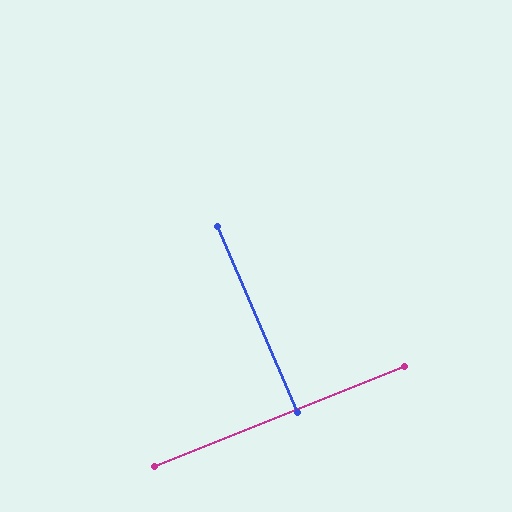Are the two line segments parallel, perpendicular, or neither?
Perpendicular — they meet at approximately 88°.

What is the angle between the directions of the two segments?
Approximately 88 degrees.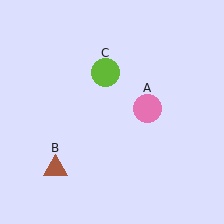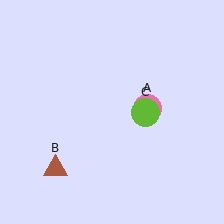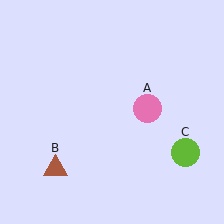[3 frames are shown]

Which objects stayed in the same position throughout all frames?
Pink circle (object A) and brown triangle (object B) remained stationary.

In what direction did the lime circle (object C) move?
The lime circle (object C) moved down and to the right.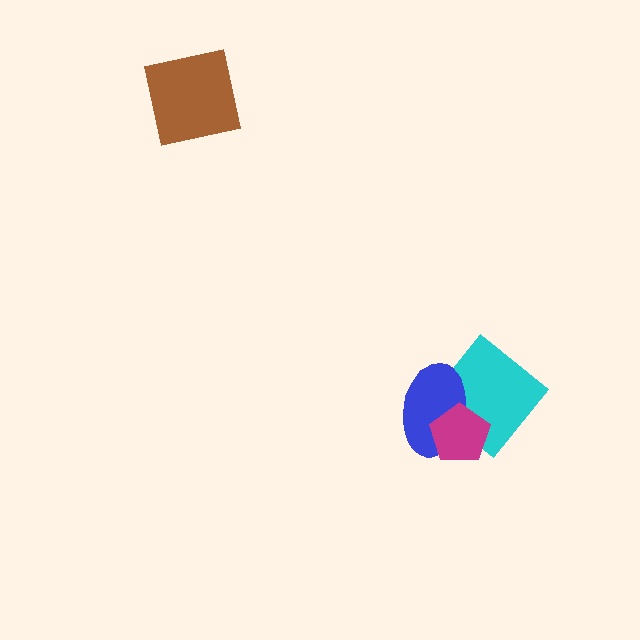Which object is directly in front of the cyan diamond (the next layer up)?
The blue ellipse is directly in front of the cyan diamond.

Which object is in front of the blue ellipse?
The magenta pentagon is in front of the blue ellipse.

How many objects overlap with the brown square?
0 objects overlap with the brown square.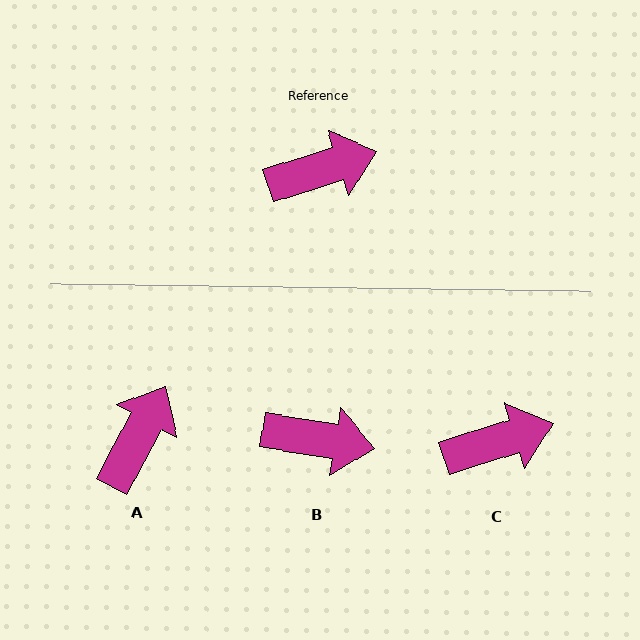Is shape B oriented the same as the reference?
No, it is off by about 27 degrees.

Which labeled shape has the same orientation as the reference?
C.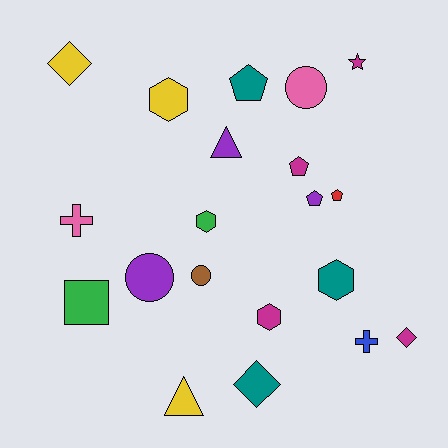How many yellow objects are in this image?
There are 3 yellow objects.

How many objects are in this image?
There are 20 objects.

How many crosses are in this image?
There are 2 crosses.